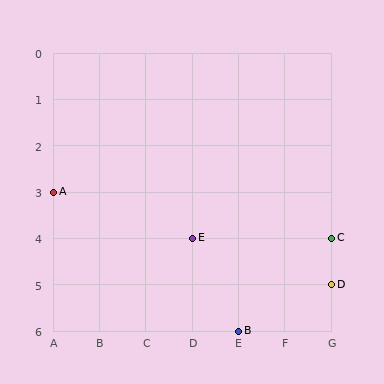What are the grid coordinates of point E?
Point E is at grid coordinates (D, 4).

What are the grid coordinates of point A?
Point A is at grid coordinates (A, 3).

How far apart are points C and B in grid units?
Points C and B are 2 columns and 2 rows apart (about 2.8 grid units diagonally).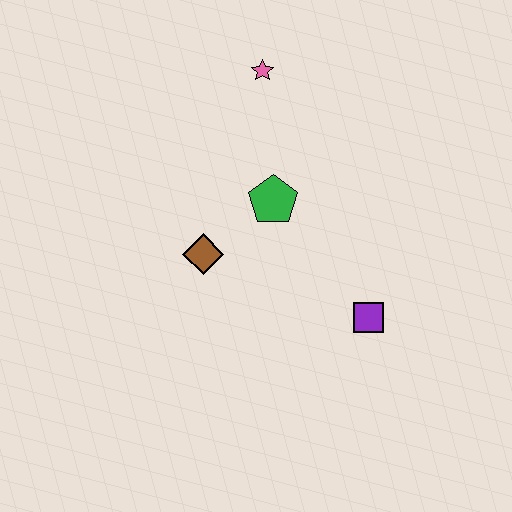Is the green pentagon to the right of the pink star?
Yes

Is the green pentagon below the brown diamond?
No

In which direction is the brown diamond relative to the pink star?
The brown diamond is below the pink star.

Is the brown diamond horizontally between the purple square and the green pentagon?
No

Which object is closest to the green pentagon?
The brown diamond is closest to the green pentagon.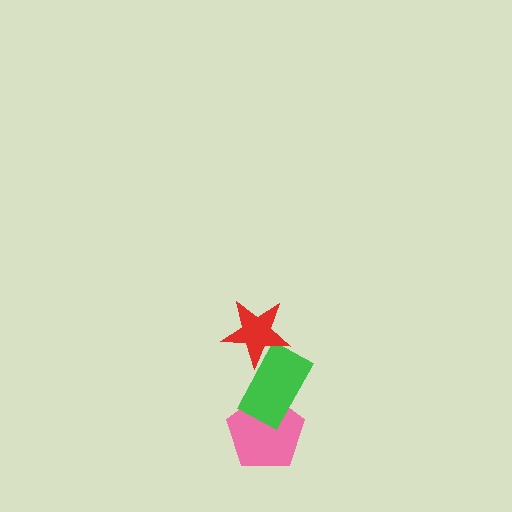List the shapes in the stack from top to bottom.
From top to bottom: the red star, the green rectangle, the pink pentagon.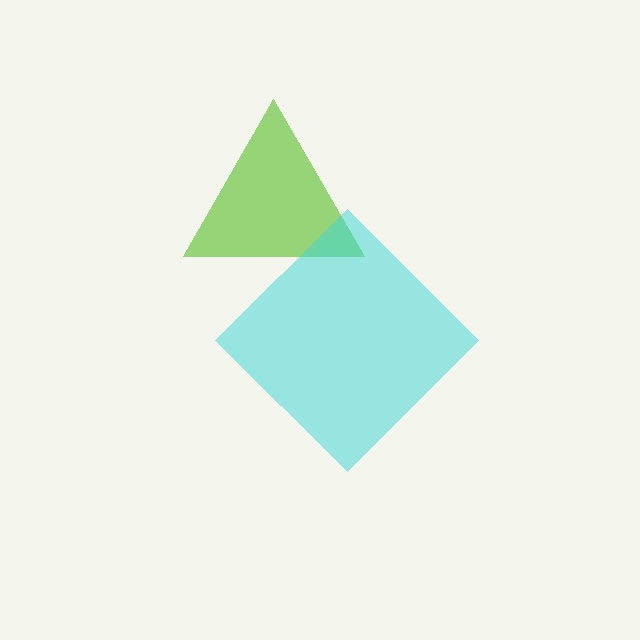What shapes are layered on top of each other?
The layered shapes are: a lime triangle, a cyan diamond.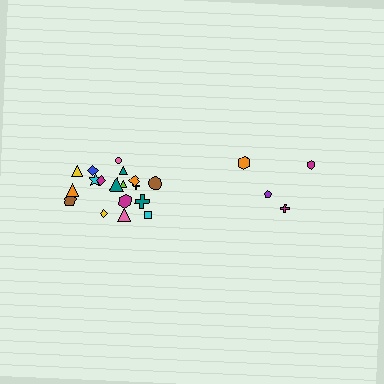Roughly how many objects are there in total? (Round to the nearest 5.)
Roughly 20 objects in total.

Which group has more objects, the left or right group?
The left group.